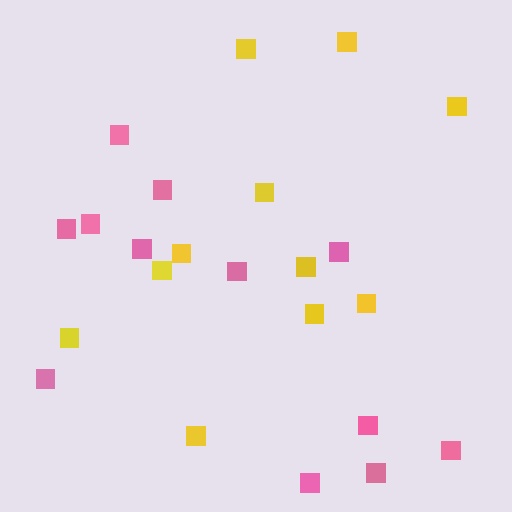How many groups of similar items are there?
There are 2 groups: one group of yellow squares (11) and one group of pink squares (12).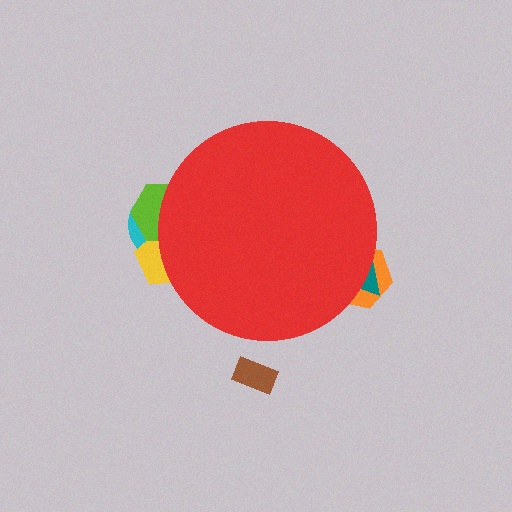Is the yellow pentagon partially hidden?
Yes, the yellow pentagon is partially hidden behind the red circle.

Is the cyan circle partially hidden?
Yes, the cyan circle is partially hidden behind the red circle.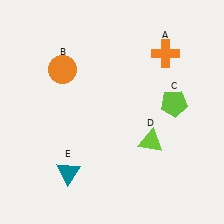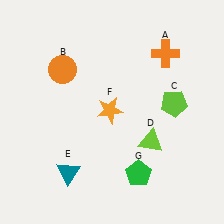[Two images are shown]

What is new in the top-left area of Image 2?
An orange star (F) was added in the top-left area of Image 2.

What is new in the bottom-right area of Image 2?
A green pentagon (G) was added in the bottom-right area of Image 2.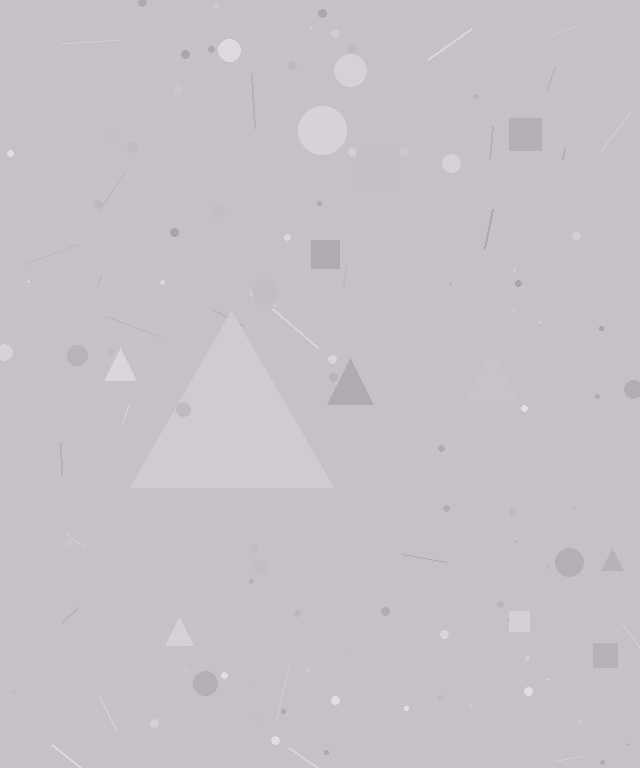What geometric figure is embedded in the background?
A triangle is embedded in the background.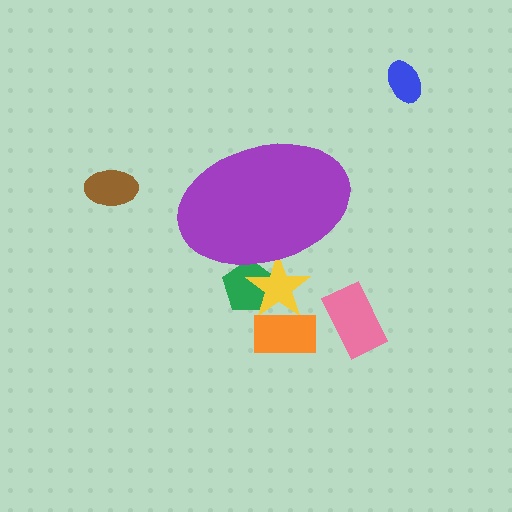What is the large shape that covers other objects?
A purple ellipse.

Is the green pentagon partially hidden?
Yes, the green pentagon is partially hidden behind the purple ellipse.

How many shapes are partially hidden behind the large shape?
2 shapes are partially hidden.